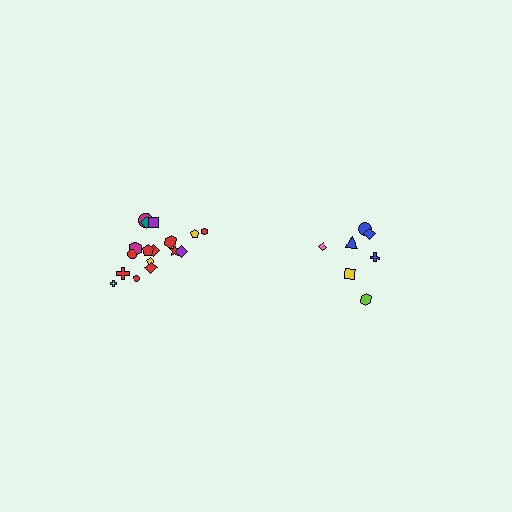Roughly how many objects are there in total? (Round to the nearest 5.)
Roughly 25 objects in total.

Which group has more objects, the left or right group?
The left group.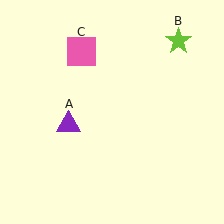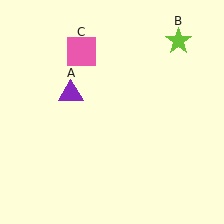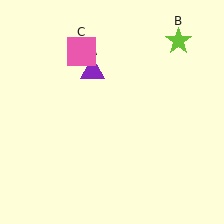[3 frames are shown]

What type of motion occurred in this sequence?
The purple triangle (object A) rotated clockwise around the center of the scene.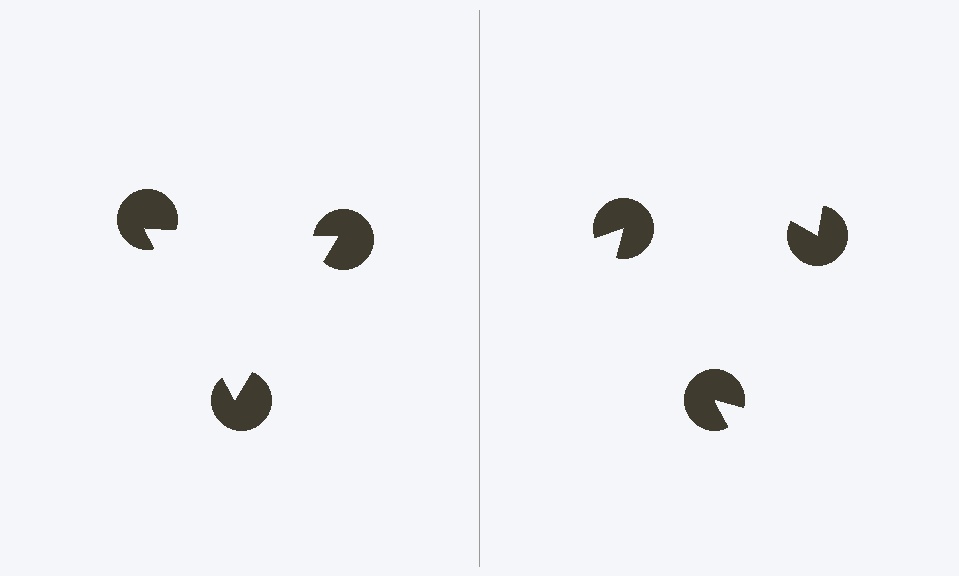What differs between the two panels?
The pac-man discs are positioned identically on both sides; only the wedge orientations differ. On the left they align to a triangle; on the right they are misaligned.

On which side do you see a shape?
An illusory triangle appears on the left side. On the right side the wedge cuts are rotated, so no coherent shape forms.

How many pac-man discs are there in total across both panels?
6 — 3 on each side.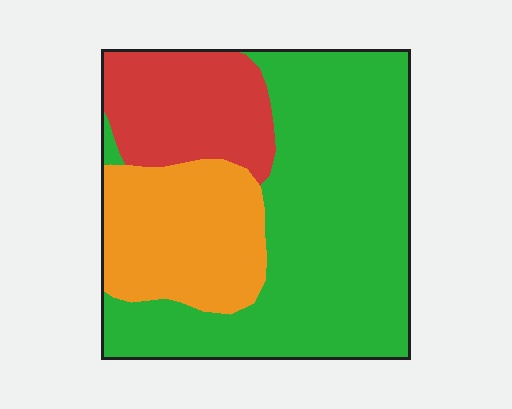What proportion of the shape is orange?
Orange takes up about one quarter (1/4) of the shape.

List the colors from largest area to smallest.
From largest to smallest: green, orange, red.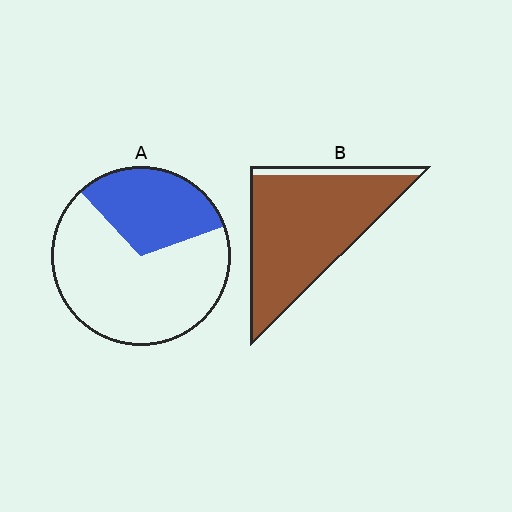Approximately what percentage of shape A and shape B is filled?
A is approximately 30% and B is approximately 90%.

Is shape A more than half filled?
No.